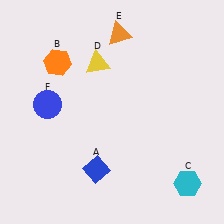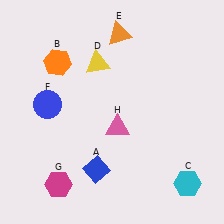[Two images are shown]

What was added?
A magenta hexagon (G), a pink triangle (H) were added in Image 2.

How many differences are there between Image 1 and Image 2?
There are 2 differences between the two images.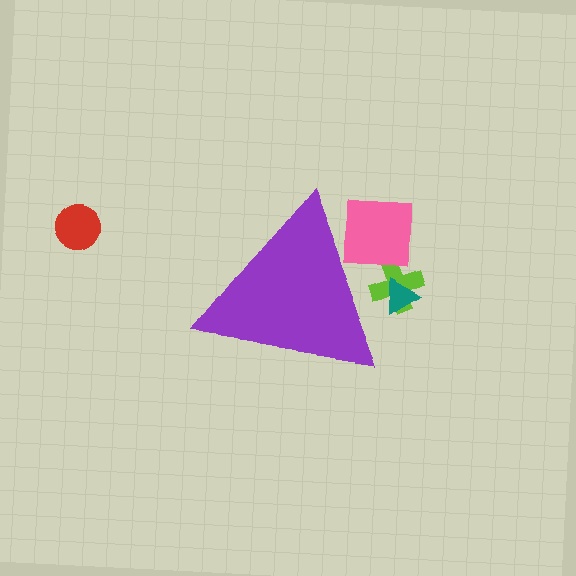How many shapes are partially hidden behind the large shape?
3 shapes are partially hidden.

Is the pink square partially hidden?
Yes, the pink square is partially hidden behind the purple triangle.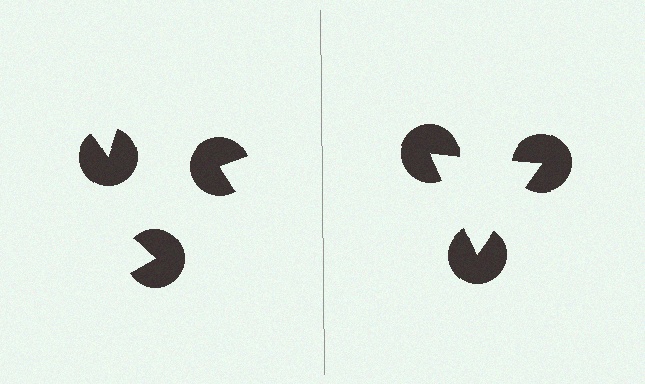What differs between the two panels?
The pac-man discs are positioned identically on both sides; only the wedge orientations differ. On the right they align to a triangle; on the left they are misaligned.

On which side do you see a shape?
An illusory triangle appears on the right side. On the left side the wedge cuts are rotated, so no coherent shape forms.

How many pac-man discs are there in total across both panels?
6 — 3 on each side.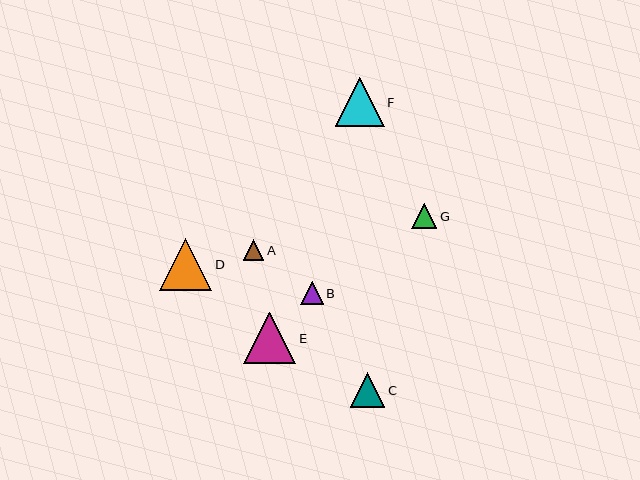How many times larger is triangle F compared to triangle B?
Triangle F is approximately 2.2 times the size of triangle B.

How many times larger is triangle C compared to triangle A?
Triangle C is approximately 1.7 times the size of triangle A.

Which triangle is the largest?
Triangle D is the largest with a size of approximately 52 pixels.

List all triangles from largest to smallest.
From largest to smallest: D, E, F, C, G, B, A.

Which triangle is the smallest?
Triangle A is the smallest with a size of approximately 21 pixels.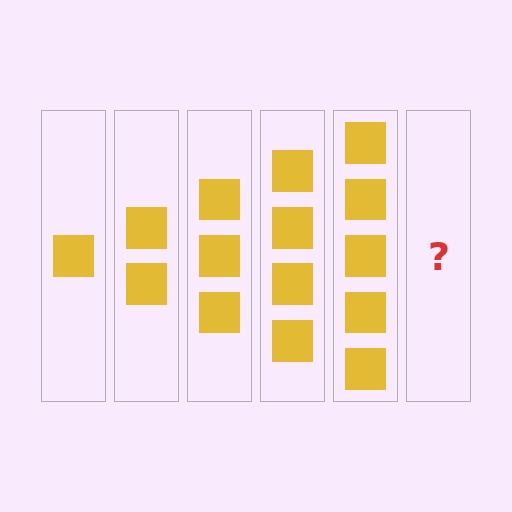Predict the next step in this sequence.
The next step is 6 squares.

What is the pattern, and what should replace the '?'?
The pattern is that each step adds one more square. The '?' should be 6 squares.